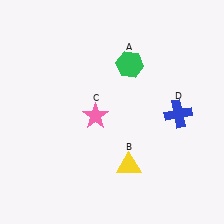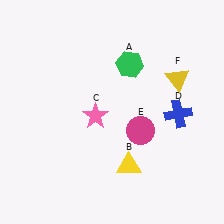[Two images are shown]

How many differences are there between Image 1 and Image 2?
There are 2 differences between the two images.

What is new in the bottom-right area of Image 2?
A magenta circle (E) was added in the bottom-right area of Image 2.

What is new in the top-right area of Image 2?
A yellow triangle (F) was added in the top-right area of Image 2.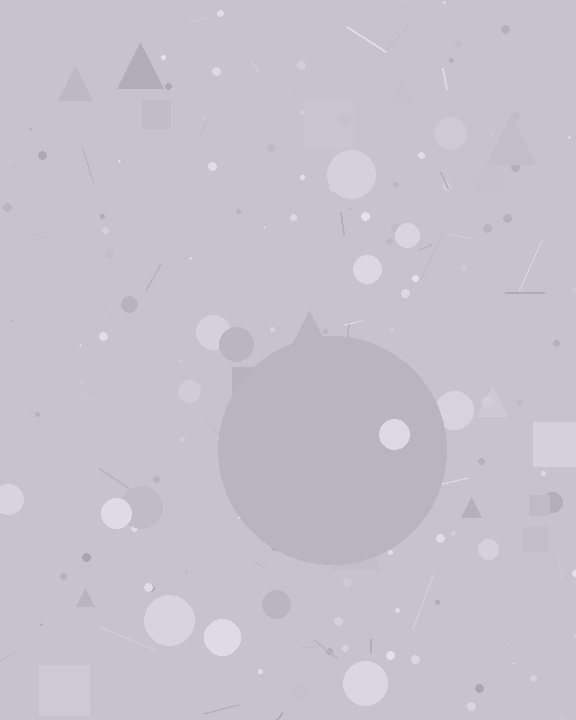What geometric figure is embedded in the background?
A circle is embedded in the background.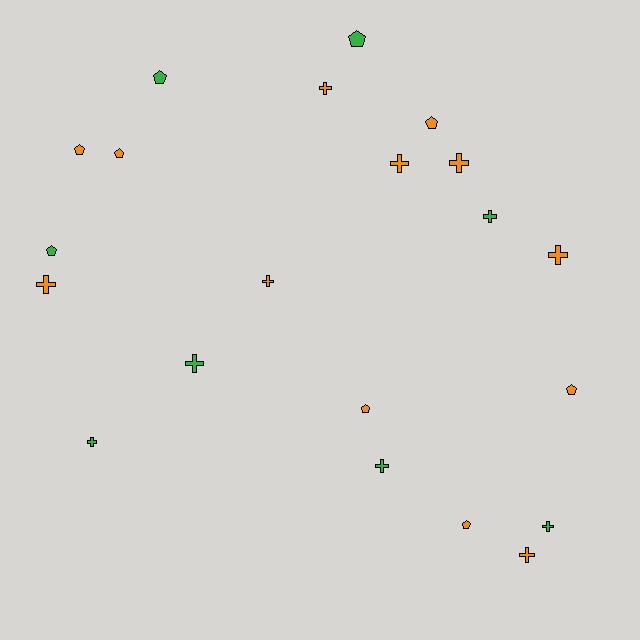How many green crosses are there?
There are 5 green crosses.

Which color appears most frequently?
Orange, with 13 objects.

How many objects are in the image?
There are 21 objects.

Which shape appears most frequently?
Cross, with 12 objects.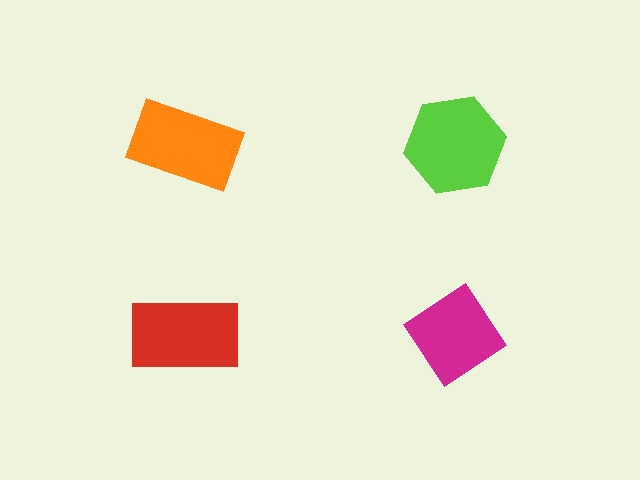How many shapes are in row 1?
2 shapes.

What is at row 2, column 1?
A red rectangle.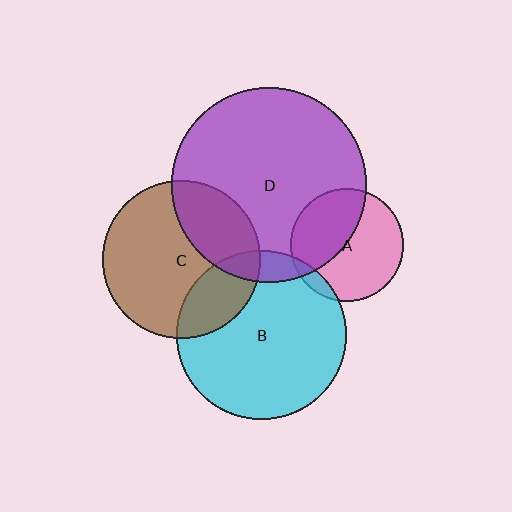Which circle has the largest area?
Circle D (purple).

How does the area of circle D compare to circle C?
Approximately 1.5 times.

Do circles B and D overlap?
Yes.